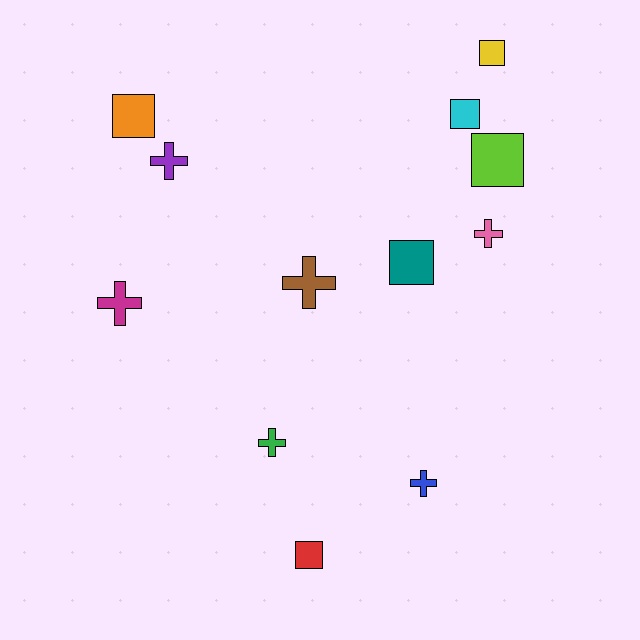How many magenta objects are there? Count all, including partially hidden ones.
There is 1 magenta object.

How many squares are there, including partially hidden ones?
There are 6 squares.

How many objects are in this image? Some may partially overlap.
There are 12 objects.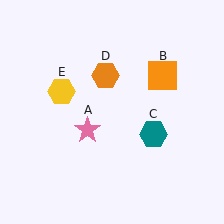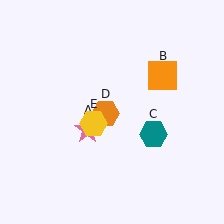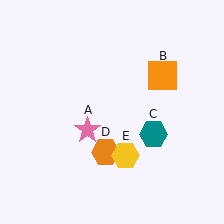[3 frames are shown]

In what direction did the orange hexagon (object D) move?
The orange hexagon (object D) moved down.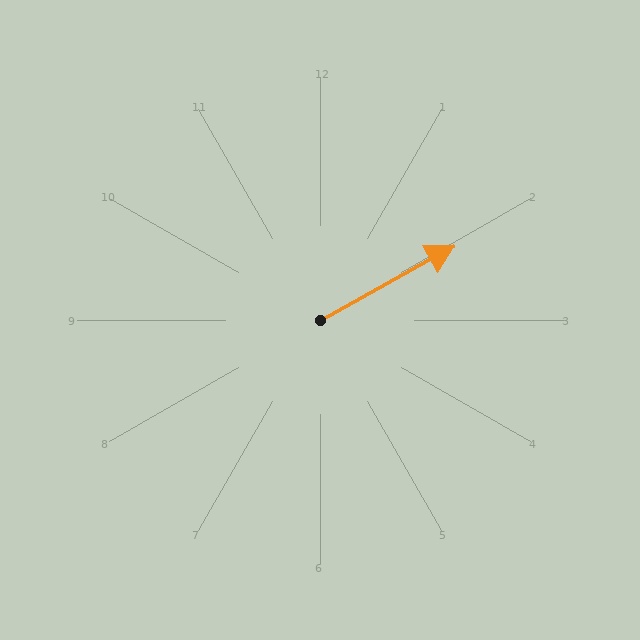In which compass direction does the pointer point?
Northeast.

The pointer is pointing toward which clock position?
Roughly 2 o'clock.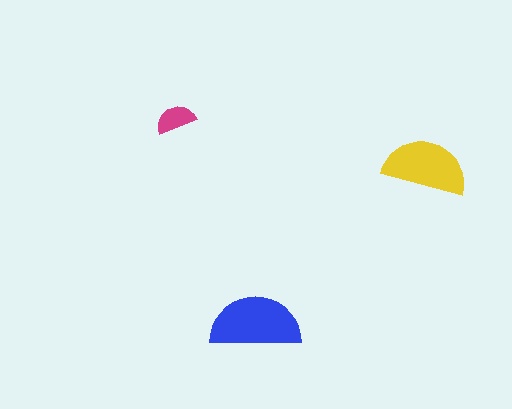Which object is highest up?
The magenta semicircle is topmost.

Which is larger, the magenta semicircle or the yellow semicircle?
The yellow one.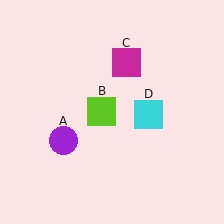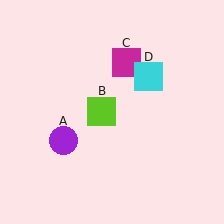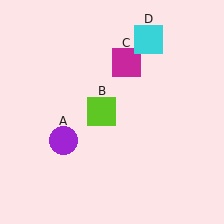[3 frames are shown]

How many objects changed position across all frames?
1 object changed position: cyan square (object D).